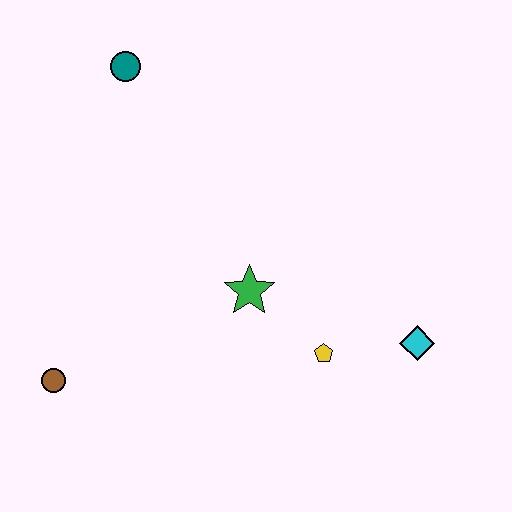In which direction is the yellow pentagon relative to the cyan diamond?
The yellow pentagon is to the left of the cyan diamond.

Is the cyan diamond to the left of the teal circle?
No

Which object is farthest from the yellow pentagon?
The teal circle is farthest from the yellow pentagon.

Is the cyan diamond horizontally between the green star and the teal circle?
No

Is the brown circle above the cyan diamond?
No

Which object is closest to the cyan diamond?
The yellow pentagon is closest to the cyan diamond.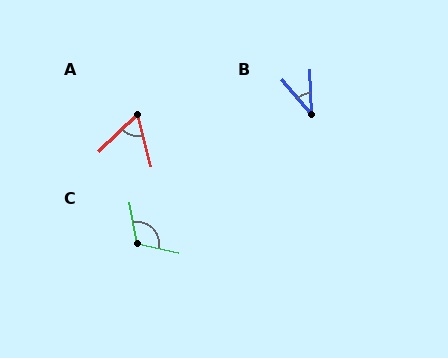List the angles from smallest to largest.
B (38°), A (62°), C (112°).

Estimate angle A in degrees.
Approximately 62 degrees.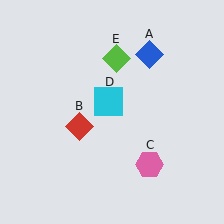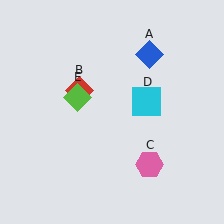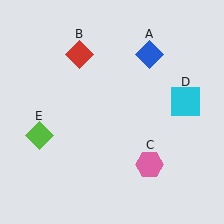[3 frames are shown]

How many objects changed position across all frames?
3 objects changed position: red diamond (object B), cyan square (object D), lime diamond (object E).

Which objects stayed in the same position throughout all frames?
Blue diamond (object A) and pink hexagon (object C) remained stationary.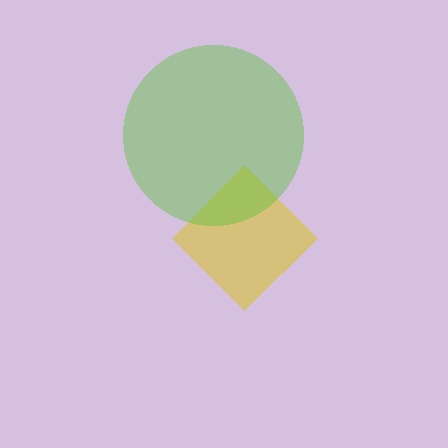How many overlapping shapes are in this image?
There are 2 overlapping shapes in the image.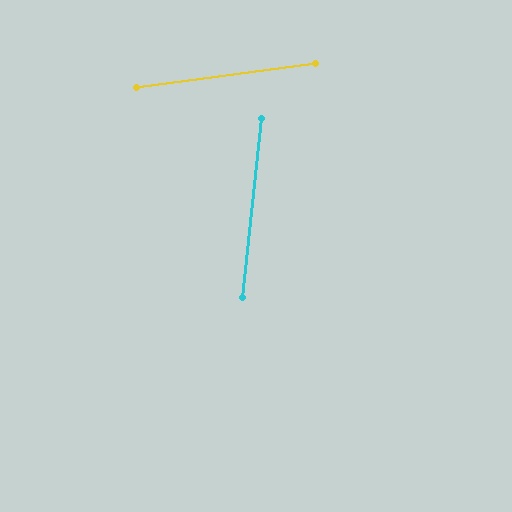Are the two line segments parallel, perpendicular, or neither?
Neither parallel nor perpendicular — they differ by about 76°.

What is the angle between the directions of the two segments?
Approximately 76 degrees.